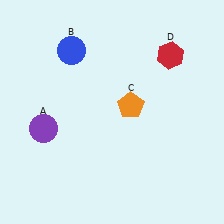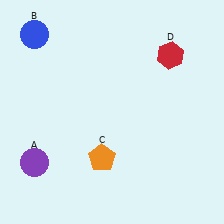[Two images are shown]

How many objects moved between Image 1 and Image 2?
3 objects moved between the two images.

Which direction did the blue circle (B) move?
The blue circle (B) moved left.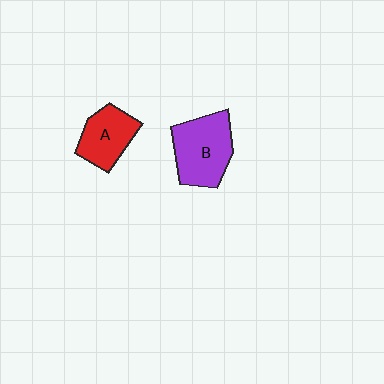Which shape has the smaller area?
Shape A (red).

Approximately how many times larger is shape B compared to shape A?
Approximately 1.4 times.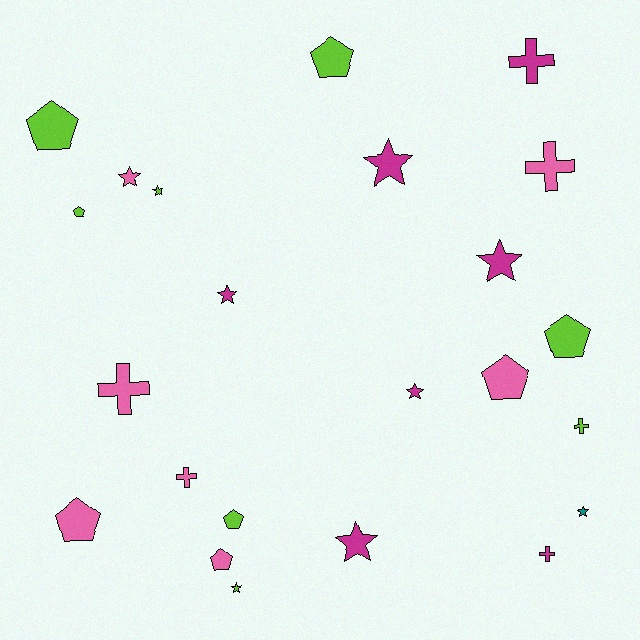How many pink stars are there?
There is 1 pink star.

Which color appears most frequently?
Lime, with 8 objects.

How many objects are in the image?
There are 23 objects.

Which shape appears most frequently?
Star, with 9 objects.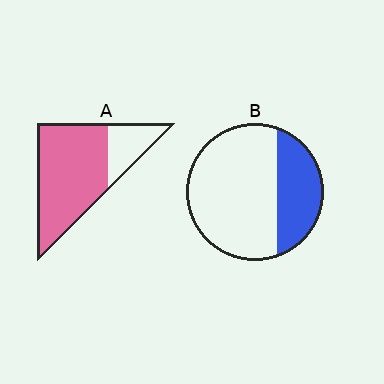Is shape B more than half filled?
No.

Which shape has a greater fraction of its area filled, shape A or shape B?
Shape A.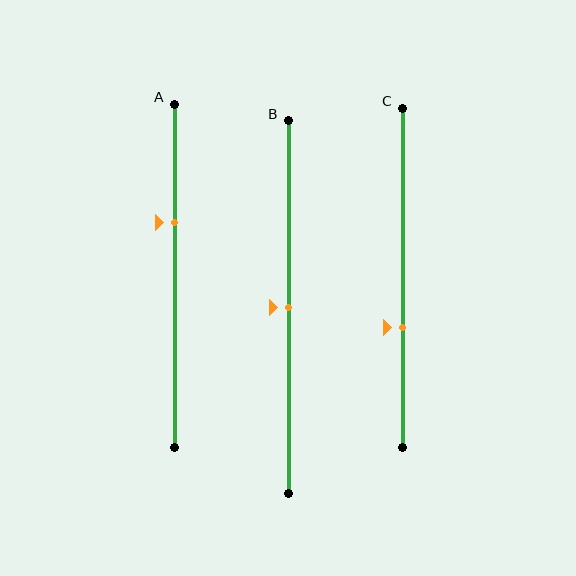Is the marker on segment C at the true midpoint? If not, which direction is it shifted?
No, the marker on segment C is shifted downward by about 15% of the segment length.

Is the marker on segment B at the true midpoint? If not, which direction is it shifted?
Yes, the marker on segment B is at the true midpoint.